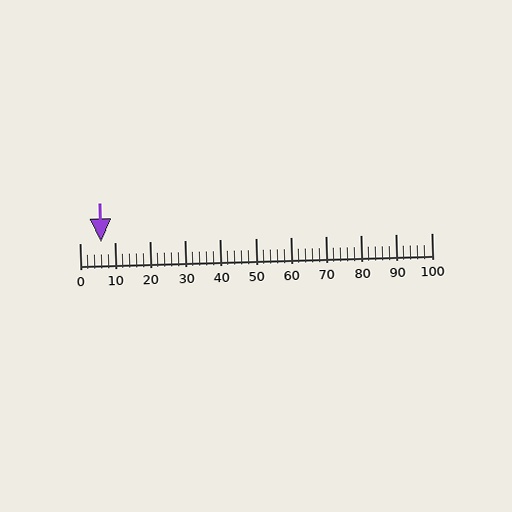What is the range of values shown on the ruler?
The ruler shows values from 0 to 100.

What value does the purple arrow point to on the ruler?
The purple arrow points to approximately 6.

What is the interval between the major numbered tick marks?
The major tick marks are spaced 10 units apart.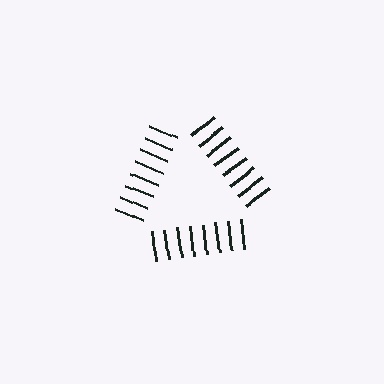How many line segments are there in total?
24 — 8 along each of the 3 edges.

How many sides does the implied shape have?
3 sides — the line-ends trace a triangle.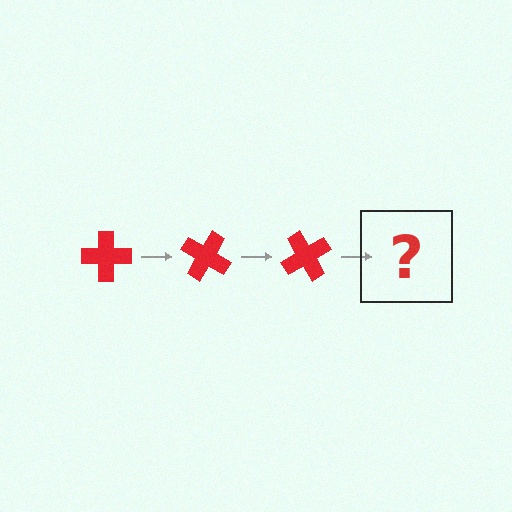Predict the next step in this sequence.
The next step is a red cross rotated 90 degrees.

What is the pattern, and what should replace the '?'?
The pattern is that the cross rotates 30 degrees each step. The '?' should be a red cross rotated 90 degrees.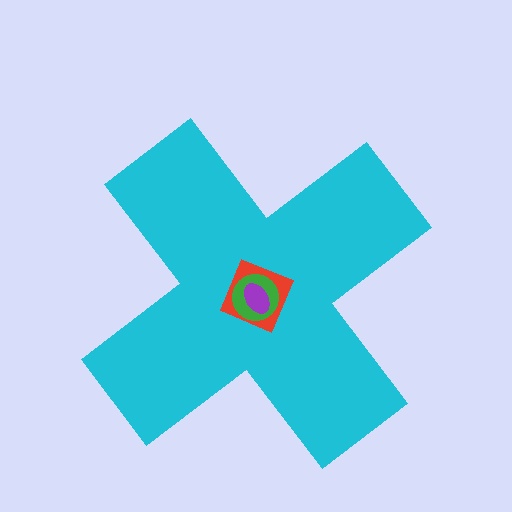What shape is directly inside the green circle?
The purple ellipse.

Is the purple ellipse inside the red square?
Yes.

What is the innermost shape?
The purple ellipse.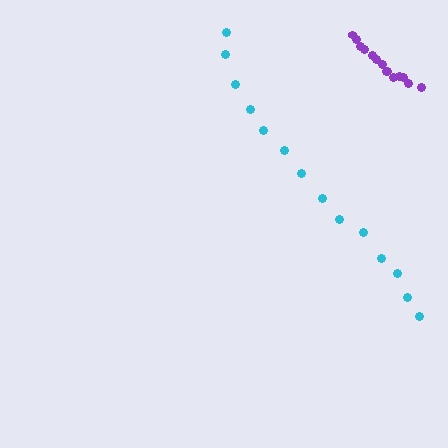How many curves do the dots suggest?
There are 2 distinct paths.